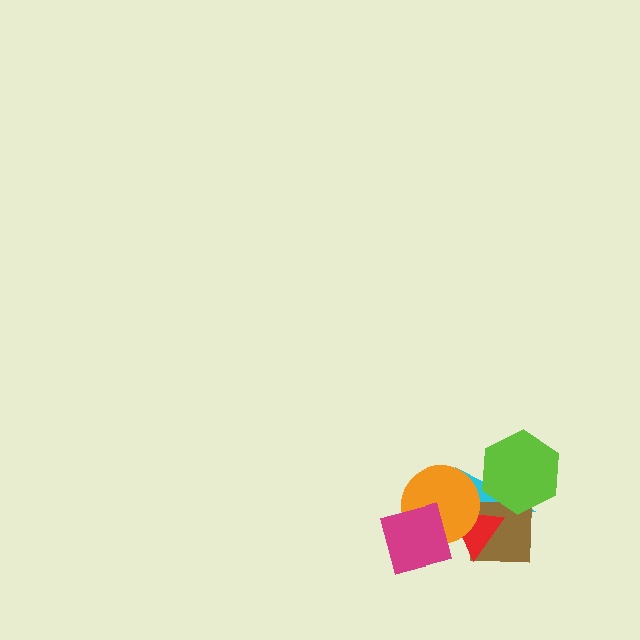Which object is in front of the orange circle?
The magenta diamond is in front of the orange circle.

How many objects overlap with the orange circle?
3 objects overlap with the orange circle.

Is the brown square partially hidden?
Yes, it is partially covered by another shape.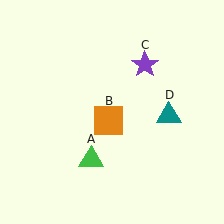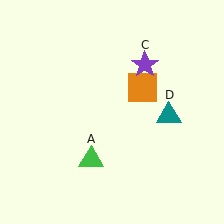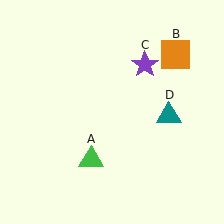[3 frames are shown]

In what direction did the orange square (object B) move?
The orange square (object B) moved up and to the right.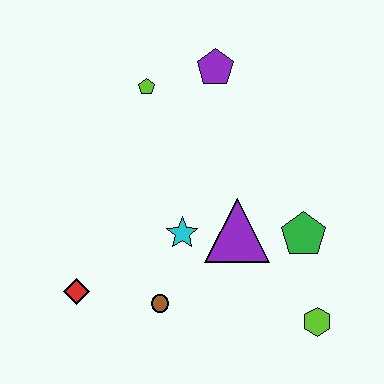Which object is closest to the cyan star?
The purple triangle is closest to the cyan star.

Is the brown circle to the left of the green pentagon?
Yes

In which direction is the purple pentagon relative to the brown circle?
The purple pentagon is above the brown circle.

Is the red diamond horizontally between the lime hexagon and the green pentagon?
No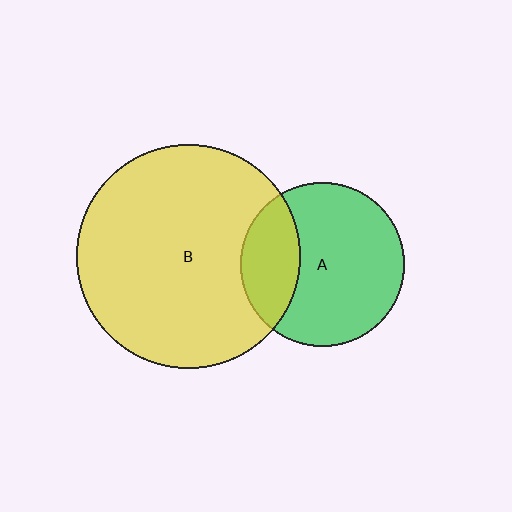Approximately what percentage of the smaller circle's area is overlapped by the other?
Approximately 25%.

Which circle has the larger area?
Circle B (yellow).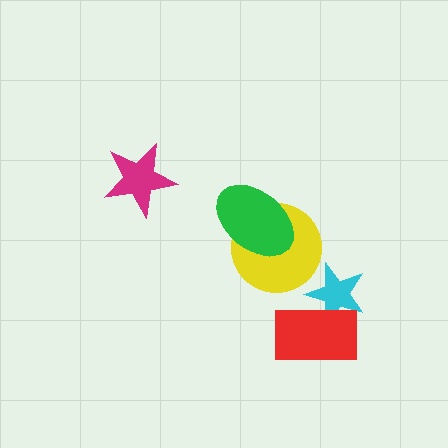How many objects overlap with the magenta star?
0 objects overlap with the magenta star.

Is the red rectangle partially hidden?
No, no other shape covers it.